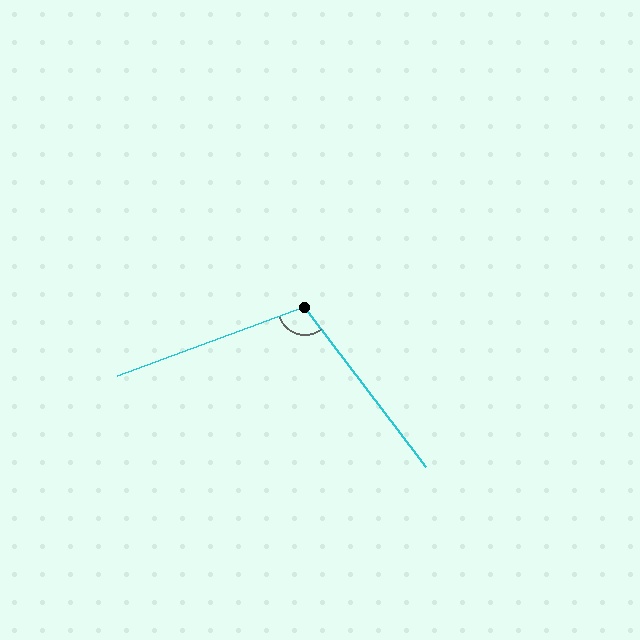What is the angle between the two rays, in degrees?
Approximately 107 degrees.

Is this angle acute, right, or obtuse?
It is obtuse.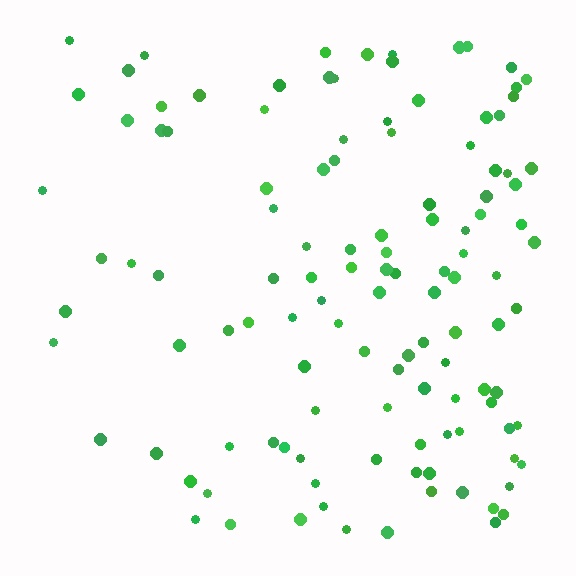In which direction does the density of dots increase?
From left to right, with the right side densest.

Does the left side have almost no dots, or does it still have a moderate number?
Still a moderate number, just noticeably fewer than the right.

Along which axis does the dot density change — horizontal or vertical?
Horizontal.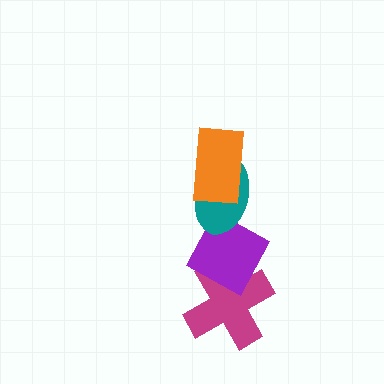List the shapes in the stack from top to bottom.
From top to bottom: the orange rectangle, the teal ellipse, the purple diamond, the magenta cross.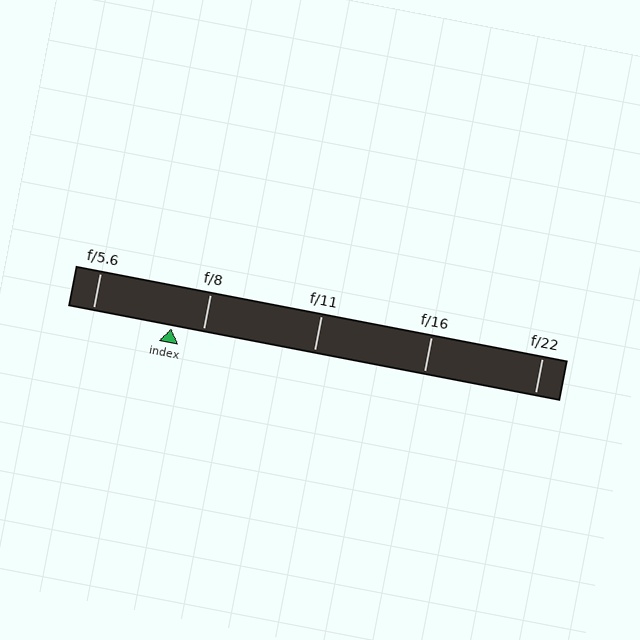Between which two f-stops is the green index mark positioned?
The index mark is between f/5.6 and f/8.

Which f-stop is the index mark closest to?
The index mark is closest to f/8.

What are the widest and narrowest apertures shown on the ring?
The widest aperture shown is f/5.6 and the narrowest is f/22.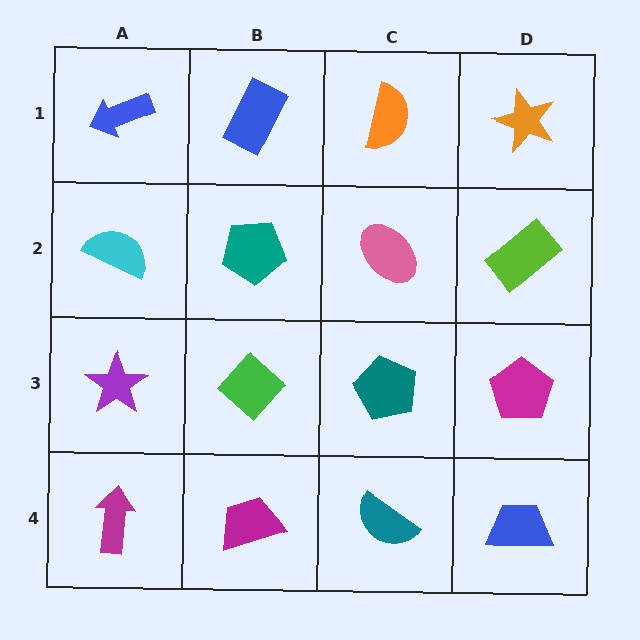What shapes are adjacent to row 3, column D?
A lime rectangle (row 2, column D), a blue trapezoid (row 4, column D), a teal pentagon (row 3, column C).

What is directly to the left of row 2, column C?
A teal pentagon.